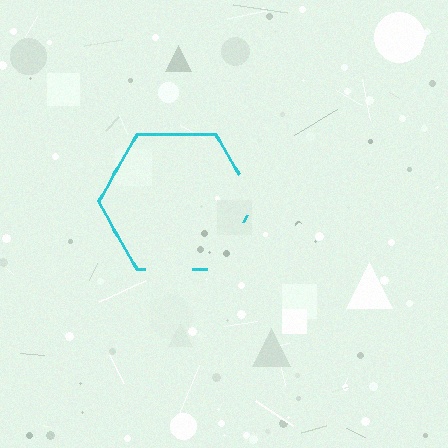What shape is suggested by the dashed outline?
The dashed outline suggests a hexagon.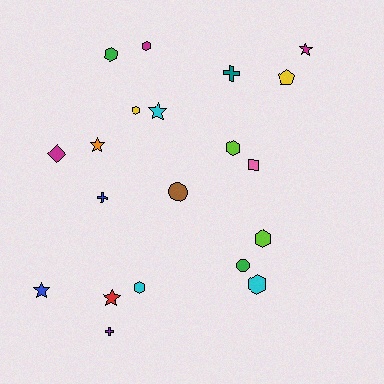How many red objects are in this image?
There is 1 red object.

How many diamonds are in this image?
There is 1 diamond.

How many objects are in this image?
There are 20 objects.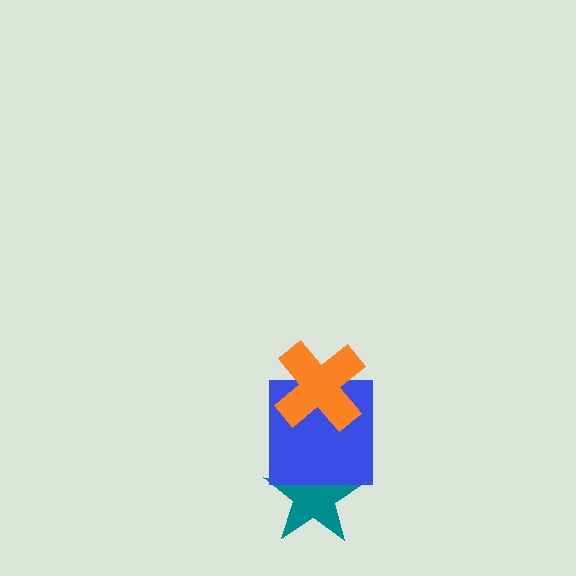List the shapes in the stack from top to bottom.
From top to bottom: the orange cross, the blue square, the teal star.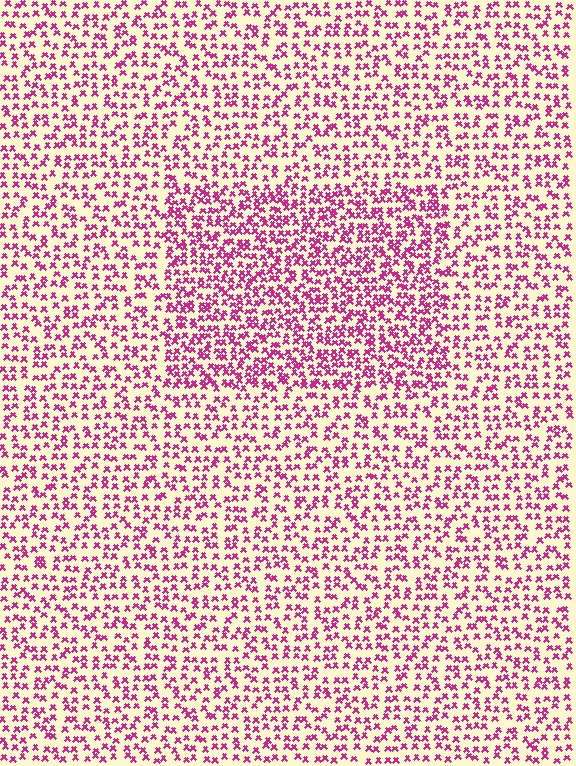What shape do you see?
I see a rectangle.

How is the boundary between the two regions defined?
The boundary is defined by a change in element density (approximately 1.6x ratio). All elements are the same color, size, and shape.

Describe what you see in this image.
The image contains small magenta elements arranged at two different densities. A rectangle-shaped region is visible where the elements are more densely packed than the surrounding area.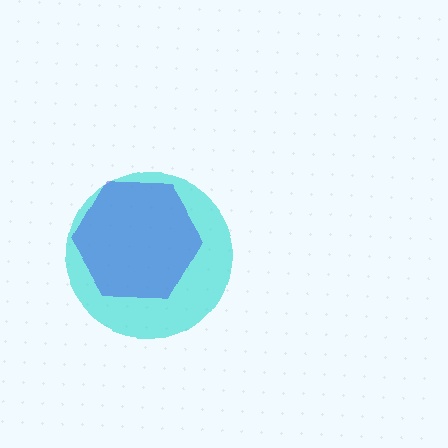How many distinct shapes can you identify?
There are 2 distinct shapes: a cyan circle, a blue hexagon.